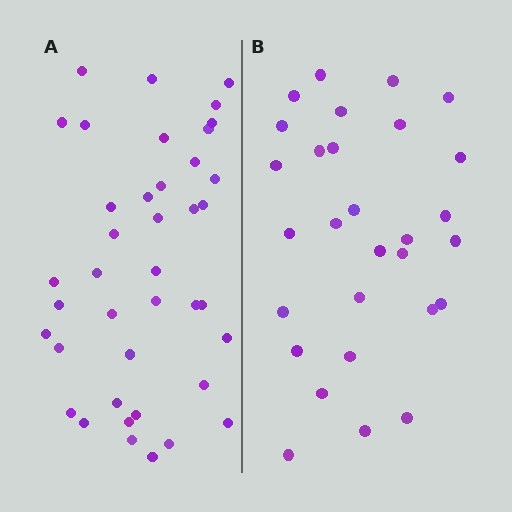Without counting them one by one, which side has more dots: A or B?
Region A (the left region) has more dots.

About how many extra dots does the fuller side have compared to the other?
Region A has roughly 12 or so more dots than region B.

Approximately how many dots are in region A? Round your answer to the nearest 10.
About 40 dots.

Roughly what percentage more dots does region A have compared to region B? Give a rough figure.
About 40% more.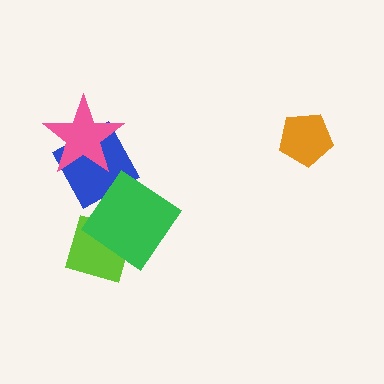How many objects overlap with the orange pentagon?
0 objects overlap with the orange pentagon.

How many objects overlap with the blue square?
1 object overlaps with the blue square.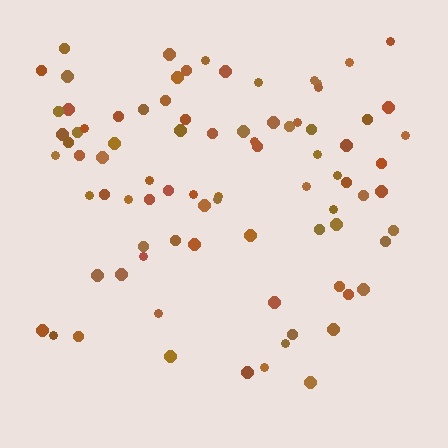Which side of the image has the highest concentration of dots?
The top.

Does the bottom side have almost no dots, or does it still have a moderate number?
Still a moderate number, just noticeably fewer than the top.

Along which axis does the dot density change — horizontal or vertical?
Vertical.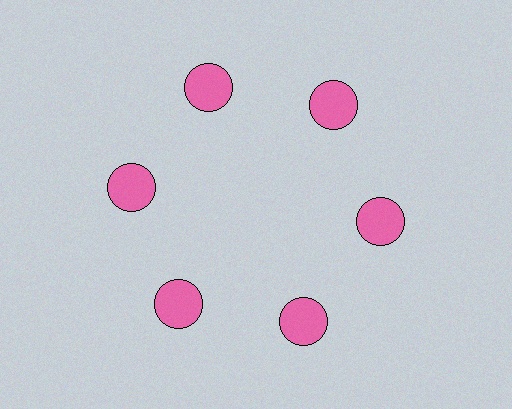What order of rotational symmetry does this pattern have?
This pattern has 6-fold rotational symmetry.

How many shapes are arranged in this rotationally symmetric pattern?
There are 6 shapes, arranged in 6 groups of 1.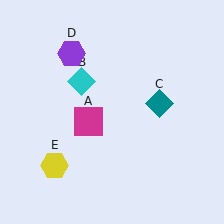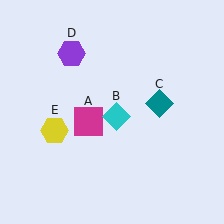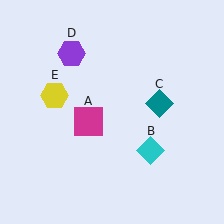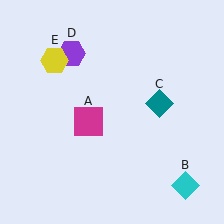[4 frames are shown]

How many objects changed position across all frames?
2 objects changed position: cyan diamond (object B), yellow hexagon (object E).